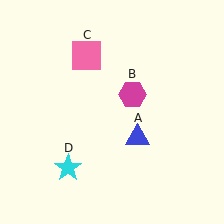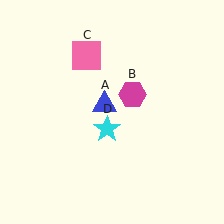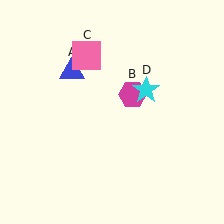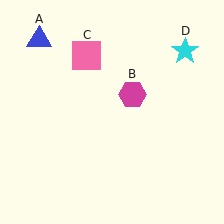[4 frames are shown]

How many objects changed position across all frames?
2 objects changed position: blue triangle (object A), cyan star (object D).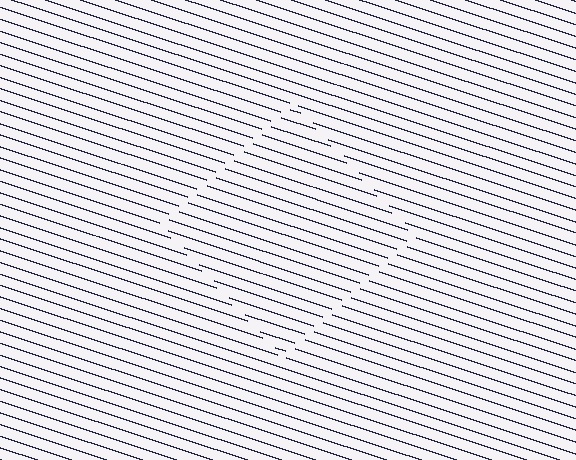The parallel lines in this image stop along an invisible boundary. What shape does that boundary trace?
An illusory square. The interior of the shape contains the same grating, shifted by half a period — the contour is defined by the phase discontinuity where line-ends from the inner and outer gratings abut.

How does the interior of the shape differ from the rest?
The interior of the shape contains the same grating, shifted by half a period — the contour is defined by the phase discontinuity where line-ends from the inner and outer gratings abut.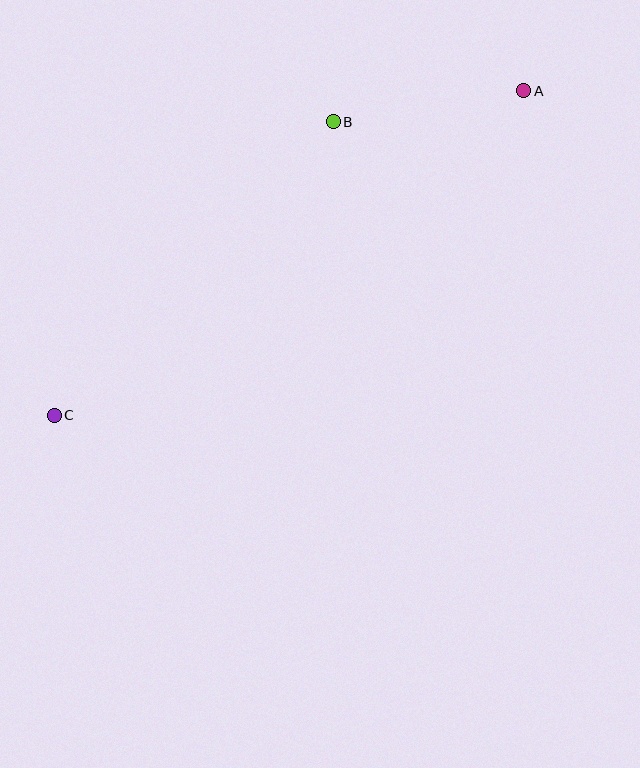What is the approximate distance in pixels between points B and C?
The distance between B and C is approximately 405 pixels.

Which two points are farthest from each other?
Points A and C are farthest from each other.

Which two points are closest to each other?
Points A and B are closest to each other.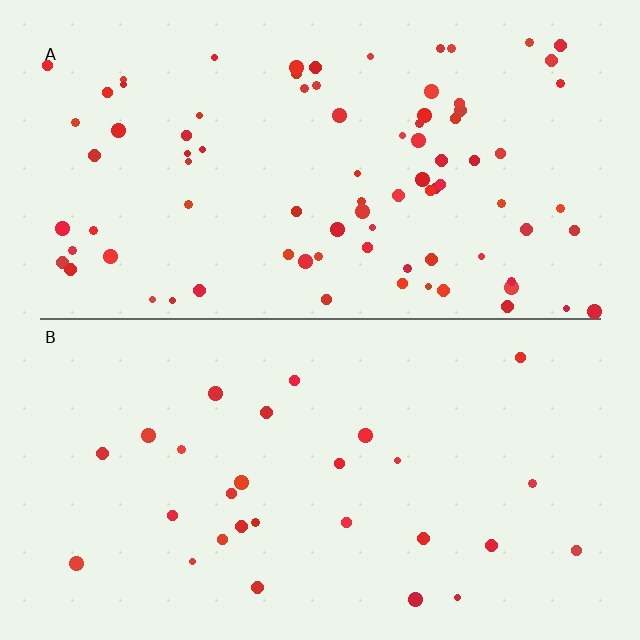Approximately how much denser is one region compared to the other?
Approximately 3.0× — region A over region B.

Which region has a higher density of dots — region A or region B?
A (the top).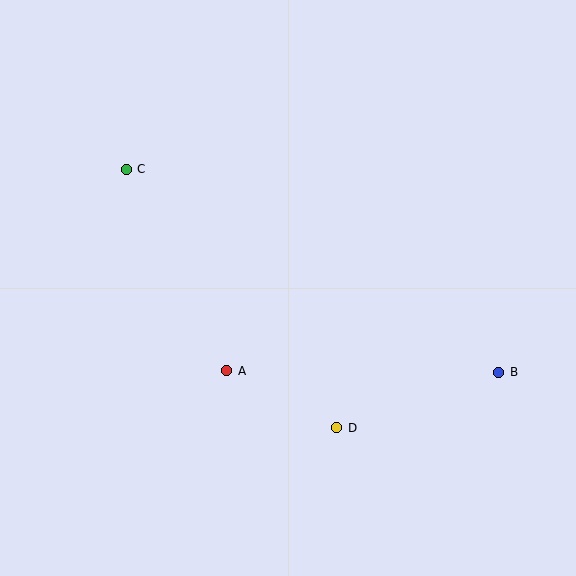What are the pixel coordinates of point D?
Point D is at (337, 428).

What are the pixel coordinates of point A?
Point A is at (227, 371).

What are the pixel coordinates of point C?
Point C is at (126, 169).